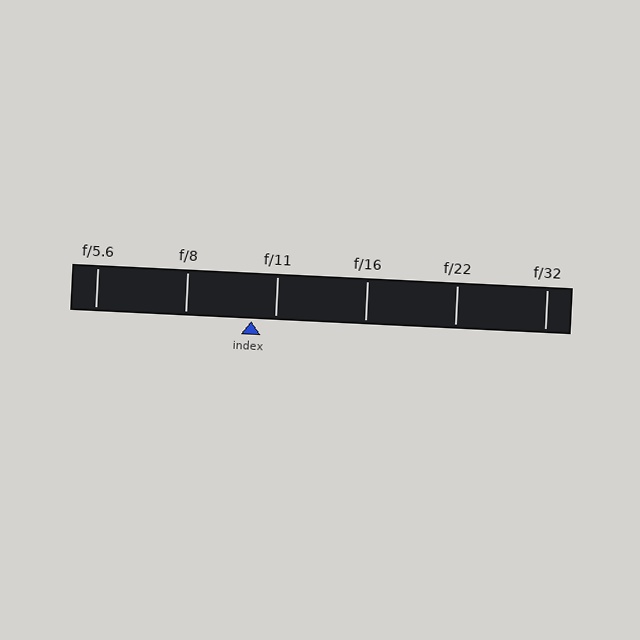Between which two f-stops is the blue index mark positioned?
The index mark is between f/8 and f/11.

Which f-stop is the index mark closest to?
The index mark is closest to f/11.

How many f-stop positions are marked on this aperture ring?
There are 6 f-stop positions marked.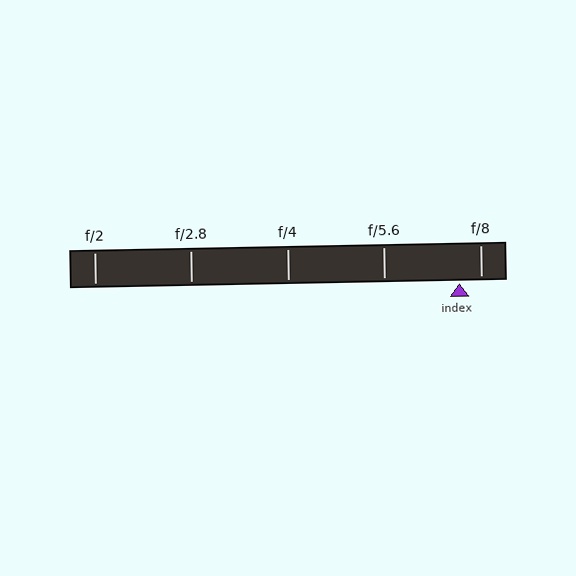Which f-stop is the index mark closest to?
The index mark is closest to f/8.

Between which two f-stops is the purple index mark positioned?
The index mark is between f/5.6 and f/8.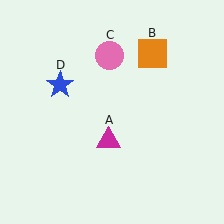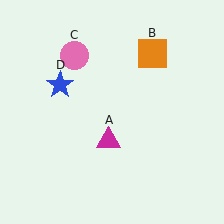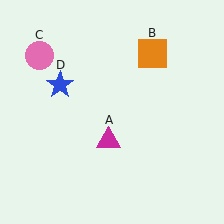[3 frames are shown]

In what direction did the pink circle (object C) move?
The pink circle (object C) moved left.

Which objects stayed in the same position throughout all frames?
Magenta triangle (object A) and orange square (object B) and blue star (object D) remained stationary.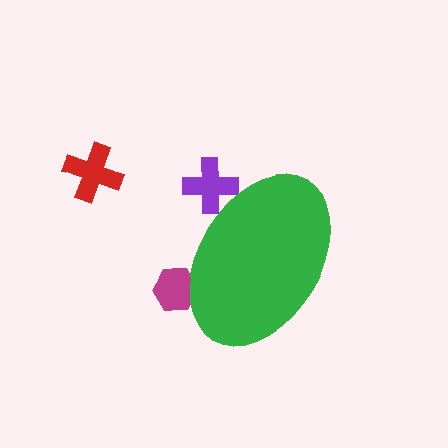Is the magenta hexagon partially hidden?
Yes, the magenta hexagon is partially hidden behind the green ellipse.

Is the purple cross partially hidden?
Yes, the purple cross is partially hidden behind the green ellipse.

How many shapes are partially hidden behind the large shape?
2 shapes are partially hidden.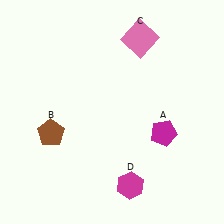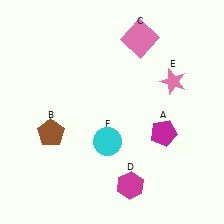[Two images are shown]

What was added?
A pink star (E), a cyan circle (F) were added in Image 2.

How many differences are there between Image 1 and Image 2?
There are 2 differences between the two images.